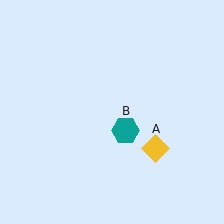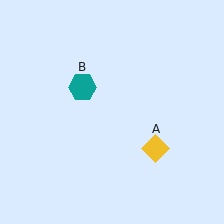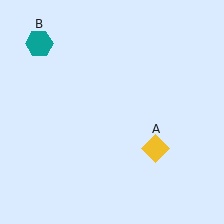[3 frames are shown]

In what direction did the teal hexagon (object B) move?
The teal hexagon (object B) moved up and to the left.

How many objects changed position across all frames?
1 object changed position: teal hexagon (object B).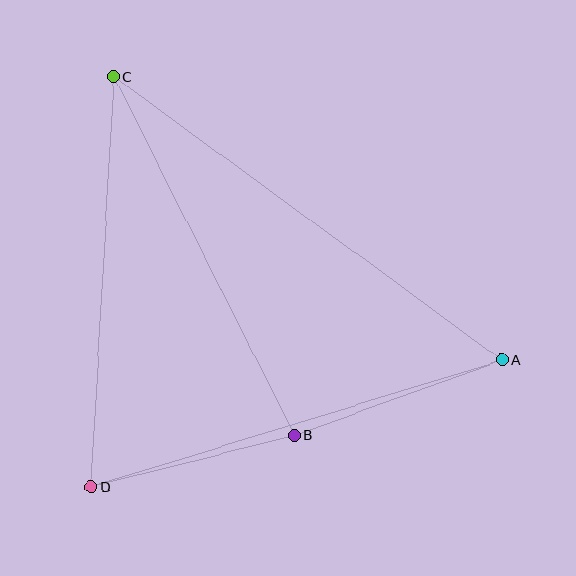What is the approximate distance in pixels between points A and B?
The distance between A and B is approximately 221 pixels.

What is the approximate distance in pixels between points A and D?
The distance between A and D is approximately 430 pixels.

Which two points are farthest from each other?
Points A and C are farthest from each other.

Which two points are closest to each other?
Points B and D are closest to each other.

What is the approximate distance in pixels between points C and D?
The distance between C and D is approximately 411 pixels.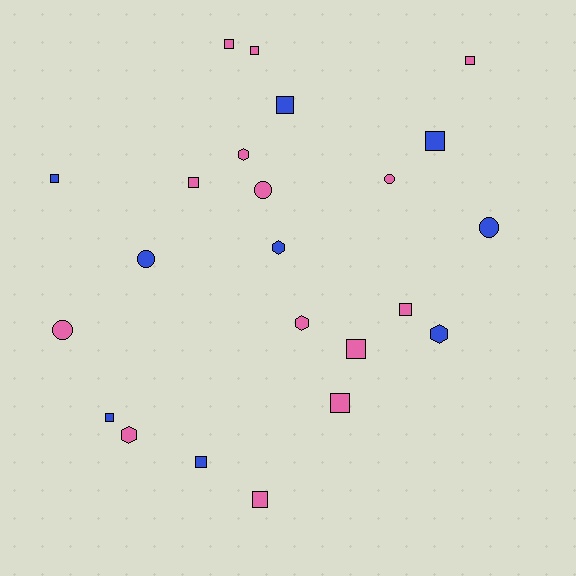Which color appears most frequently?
Pink, with 14 objects.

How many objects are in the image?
There are 23 objects.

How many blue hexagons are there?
There are 2 blue hexagons.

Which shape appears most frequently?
Square, with 13 objects.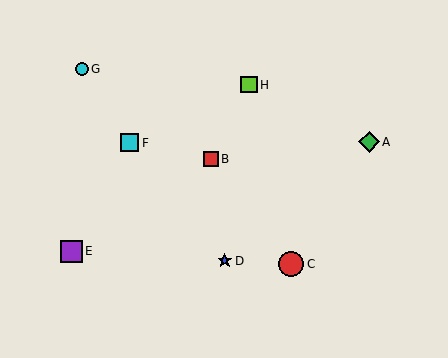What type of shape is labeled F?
Shape F is a cyan square.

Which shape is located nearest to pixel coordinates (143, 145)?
The cyan square (labeled F) at (130, 143) is nearest to that location.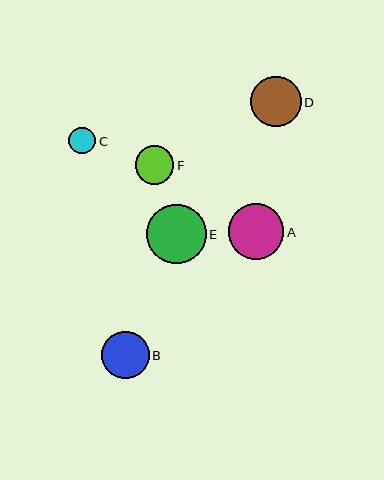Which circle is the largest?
Circle E is the largest with a size of approximately 59 pixels.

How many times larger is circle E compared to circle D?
Circle E is approximately 1.2 times the size of circle D.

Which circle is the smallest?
Circle C is the smallest with a size of approximately 27 pixels.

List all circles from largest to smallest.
From largest to smallest: E, A, D, B, F, C.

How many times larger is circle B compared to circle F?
Circle B is approximately 1.2 times the size of circle F.